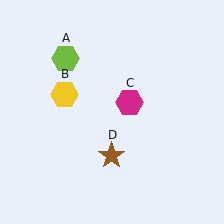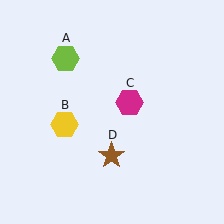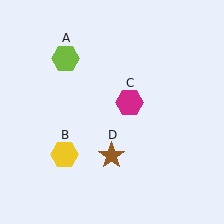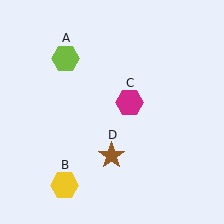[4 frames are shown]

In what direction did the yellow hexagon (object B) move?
The yellow hexagon (object B) moved down.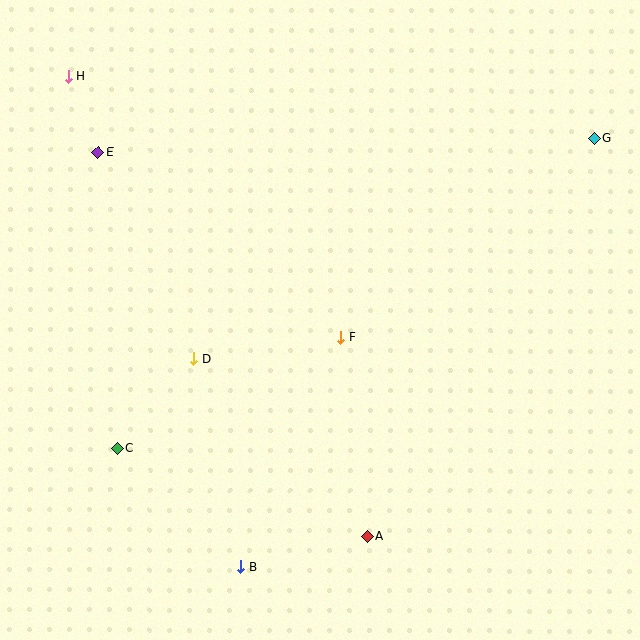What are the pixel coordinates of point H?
Point H is at (68, 76).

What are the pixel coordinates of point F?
Point F is at (341, 338).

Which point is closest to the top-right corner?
Point G is closest to the top-right corner.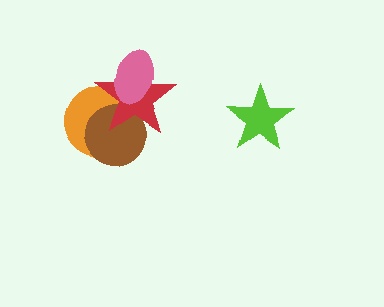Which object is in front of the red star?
The pink ellipse is in front of the red star.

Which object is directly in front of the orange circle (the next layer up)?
The brown circle is directly in front of the orange circle.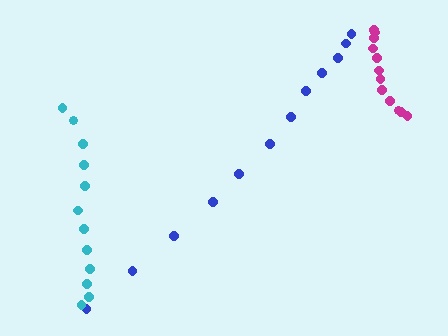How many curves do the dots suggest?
There are 3 distinct paths.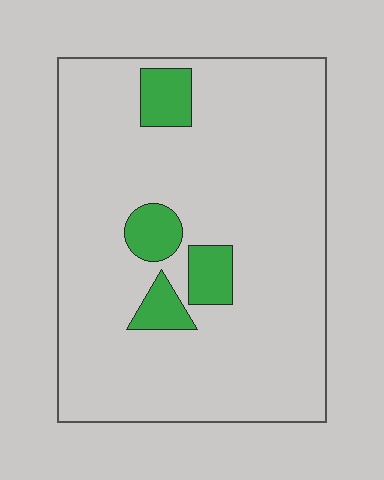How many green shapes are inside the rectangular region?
4.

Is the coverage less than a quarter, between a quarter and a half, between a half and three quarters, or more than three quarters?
Less than a quarter.